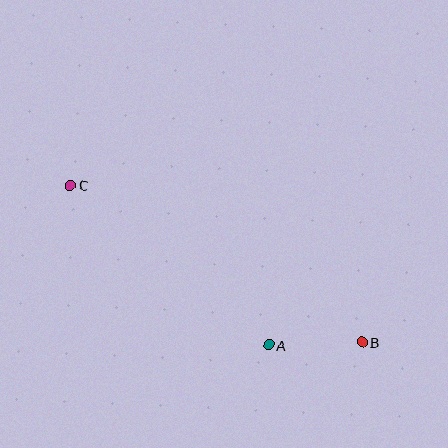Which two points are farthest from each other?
Points B and C are farthest from each other.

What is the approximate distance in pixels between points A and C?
The distance between A and C is approximately 255 pixels.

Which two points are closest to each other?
Points A and B are closest to each other.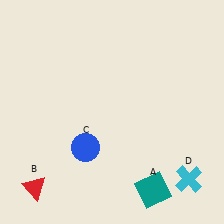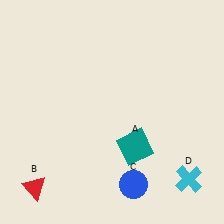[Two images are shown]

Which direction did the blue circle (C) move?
The blue circle (C) moved right.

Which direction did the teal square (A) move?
The teal square (A) moved up.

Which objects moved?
The objects that moved are: the teal square (A), the blue circle (C).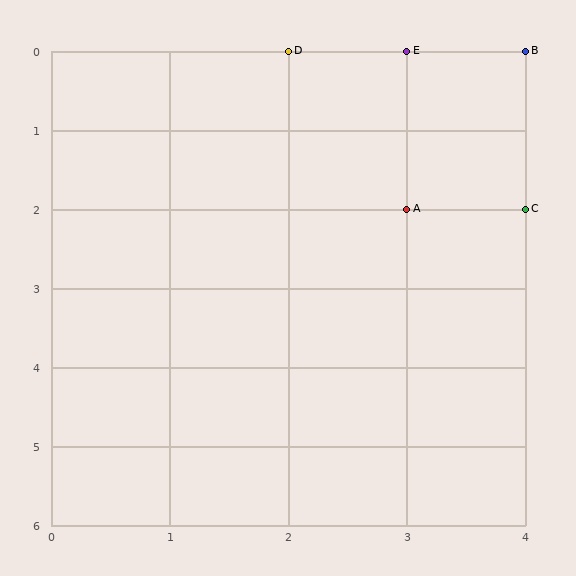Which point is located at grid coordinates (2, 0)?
Point D is at (2, 0).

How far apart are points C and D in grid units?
Points C and D are 2 columns and 2 rows apart (about 2.8 grid units diagonally).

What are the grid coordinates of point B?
Point B is at grid coordinates (4, 0).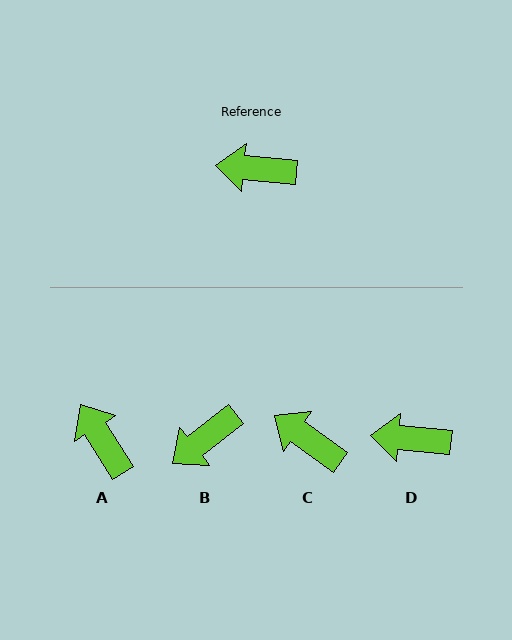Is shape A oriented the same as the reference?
No, it is off by about 53 degrees.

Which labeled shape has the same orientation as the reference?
D.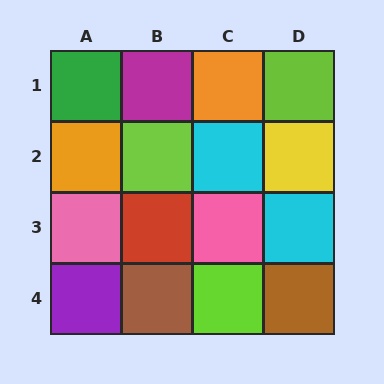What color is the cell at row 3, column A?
Pink.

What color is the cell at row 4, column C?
Lime.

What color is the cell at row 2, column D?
Yellow.